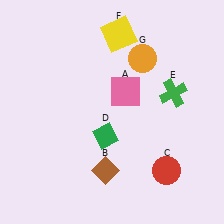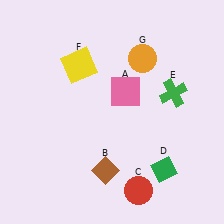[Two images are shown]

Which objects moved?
The objects that moved are: the red circle (C), the green diamond (D), the yellow square (F).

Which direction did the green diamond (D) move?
The green diamond (D) moved right.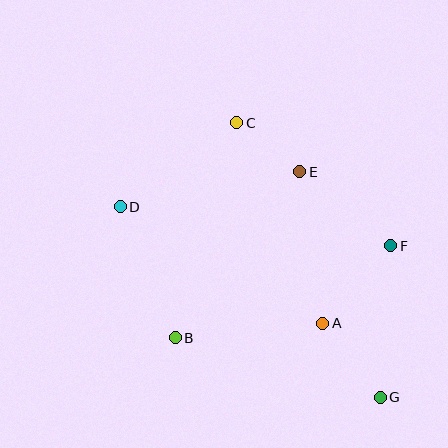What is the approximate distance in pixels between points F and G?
The distance between F and G is approximately 152 pixels.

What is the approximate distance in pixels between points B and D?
The distance between B and D is approximately 142 pixels.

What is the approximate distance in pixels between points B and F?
The distance between B and F is approximately 234 pixels.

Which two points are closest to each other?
Points C and E are closest to each other.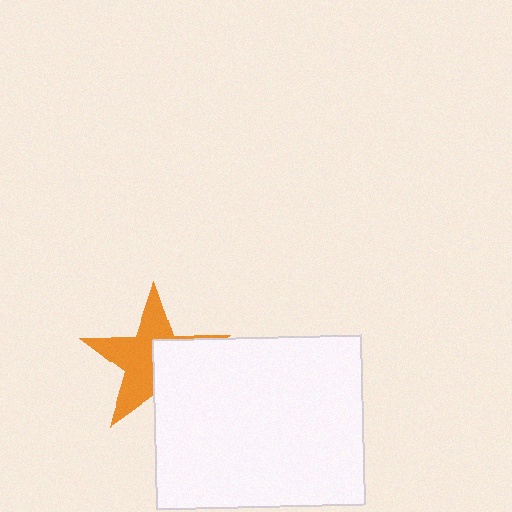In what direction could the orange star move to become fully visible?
The orange star could move toward the upper-left. That would shift it out from behind the white rectangle entirely.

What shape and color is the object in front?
The object in front is a white rectangle.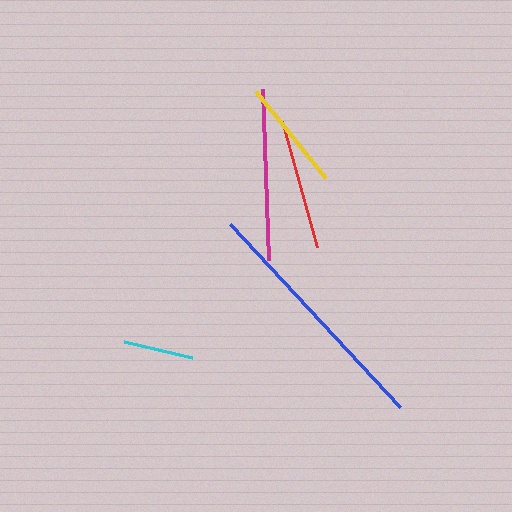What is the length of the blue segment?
The blue segment is approximately 250 pixels long.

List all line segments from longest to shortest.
From longest to shortest: blue, magenta, red, yellow, cyan.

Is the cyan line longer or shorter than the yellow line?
The yellow line is longer than the cyan line.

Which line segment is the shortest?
The cyan line is the shortest at approximately 69 pixels.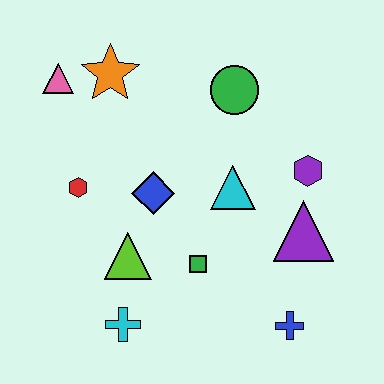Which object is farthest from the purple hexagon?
The pink triangle is farthest from the purple hexagon.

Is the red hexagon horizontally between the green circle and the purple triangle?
No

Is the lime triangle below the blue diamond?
Yes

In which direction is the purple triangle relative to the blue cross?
The purple triangle is above the blue cross.